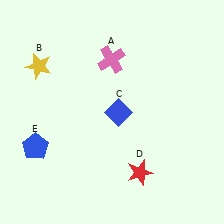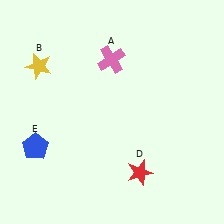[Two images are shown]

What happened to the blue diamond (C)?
The blue diamond (C) was removed in Image 2. It was in the bottom-right area of Image 1.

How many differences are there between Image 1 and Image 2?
There is 1 difference between the two images.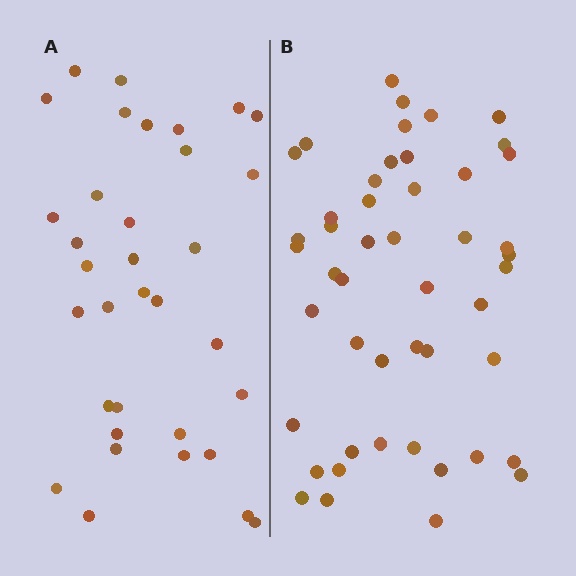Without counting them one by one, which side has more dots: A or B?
Region B (the right region) has more dots.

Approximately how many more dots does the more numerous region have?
Region B has approximately 15 more dots than region A.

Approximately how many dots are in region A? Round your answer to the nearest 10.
About 30 dots. (The exact count is 34, which rounds to 30.)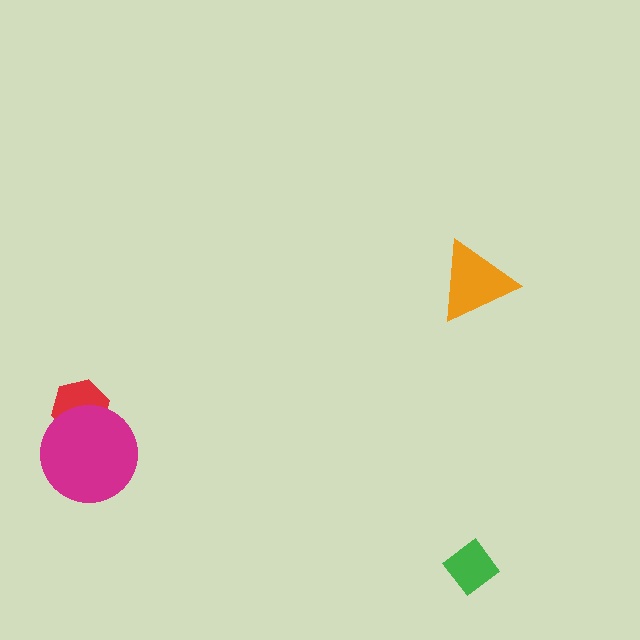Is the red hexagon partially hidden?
Yes, it is partially covered by another shape.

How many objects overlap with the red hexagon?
1 object overlaps with the red hexagon.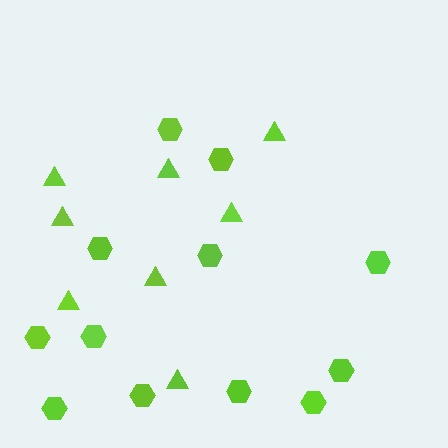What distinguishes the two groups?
There are 2 groups: one group of hexagons (12) and one group of triangles (8).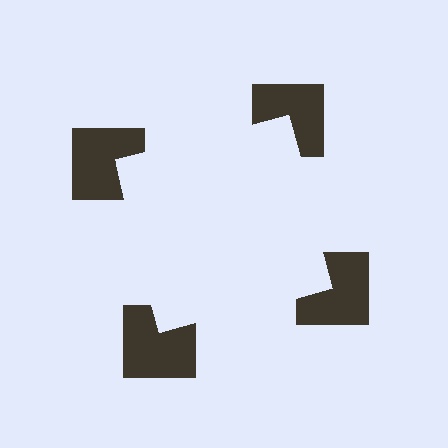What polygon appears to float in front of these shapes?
An illusory square — its edges are inferred from the aligned wedge cuts in the notched squares, not physically drawn.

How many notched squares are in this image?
There are 4 — one at each vertex of the illusory square.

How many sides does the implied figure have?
4 sides.